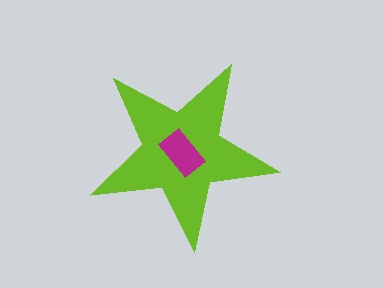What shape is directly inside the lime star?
The magenta rectangle.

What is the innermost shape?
The magenta rectangle.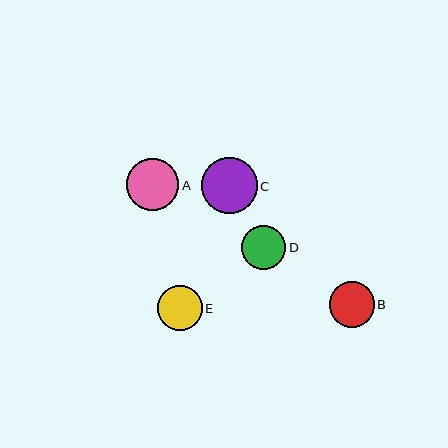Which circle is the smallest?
Circle D is the smallest with a size of approximately 44 pixels.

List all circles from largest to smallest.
From largest to smallest: C, A, B, E, D.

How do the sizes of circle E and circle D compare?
Circle E and circle D are approximately the same size.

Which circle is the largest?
Circle C is the largest with a size of approximately 56 pixels.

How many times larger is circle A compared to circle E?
Circle A is approximately 1.2 times the size of circle E.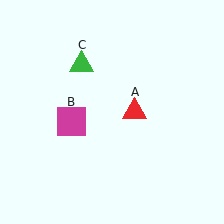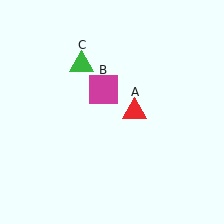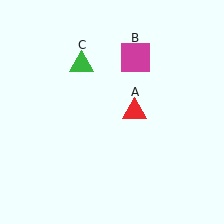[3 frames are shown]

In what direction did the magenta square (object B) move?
The magenta square (object B) moved up and to the right.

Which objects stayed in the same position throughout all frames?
Red triangle (object A) and green triangle (object C) remained stationary.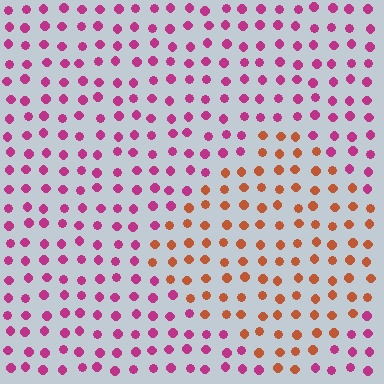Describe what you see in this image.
The image is filled with small magenta elements in a uniform arrangement. A diamond-shaped region is visible where the elements are tinted to a slightly different hue, forming a subtle color boundary.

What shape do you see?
I see a diamond.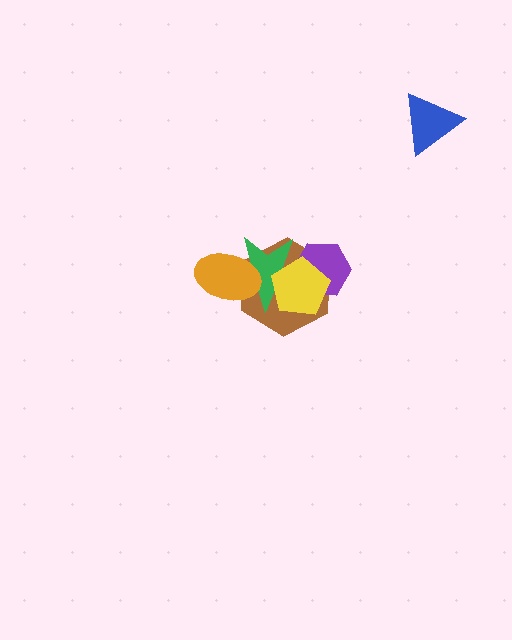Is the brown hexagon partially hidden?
Yes, it is partially covered by another shape.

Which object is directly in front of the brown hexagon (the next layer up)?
The green star is directly in front of the brown hexagon.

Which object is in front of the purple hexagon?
The yellow pentagon is in front of the purple hexagon.